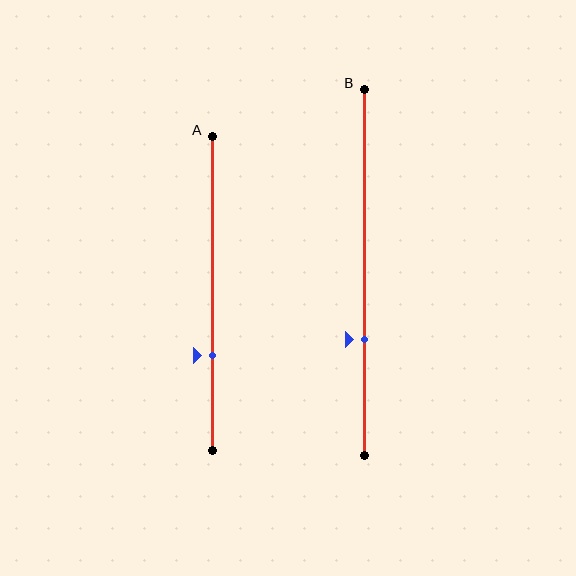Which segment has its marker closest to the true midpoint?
Segment B has its marker closest to the true midpoint.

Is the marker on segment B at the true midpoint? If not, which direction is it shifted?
No, the marker on segment B is shifted downward by about 18% of the segment length.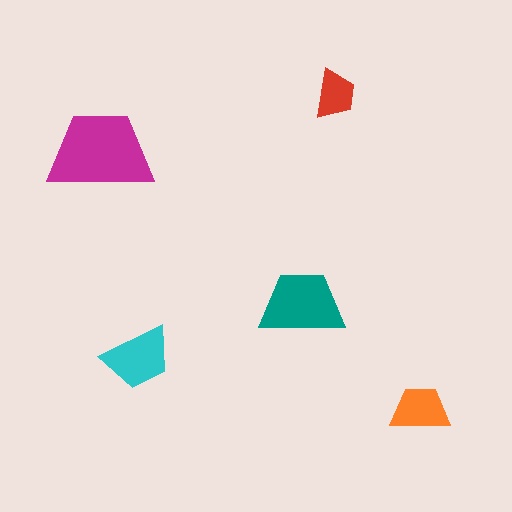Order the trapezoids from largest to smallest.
the magenta one, the teal one, the cyan one, the orange one, the red one.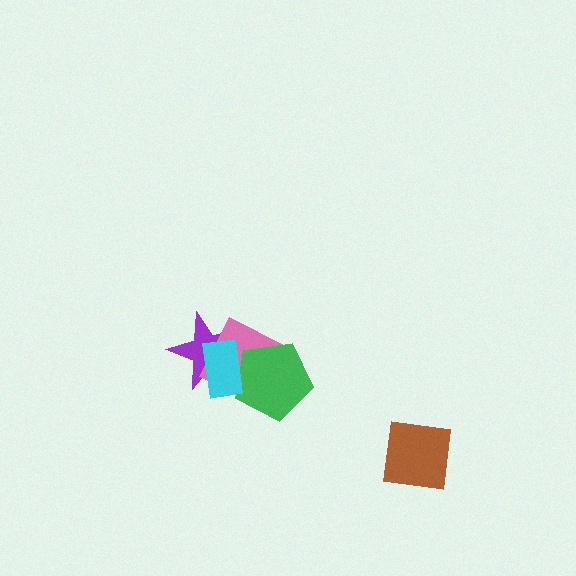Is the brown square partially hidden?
No, no other shape covers it.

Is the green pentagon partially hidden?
Yes, it is partially covered by another shape.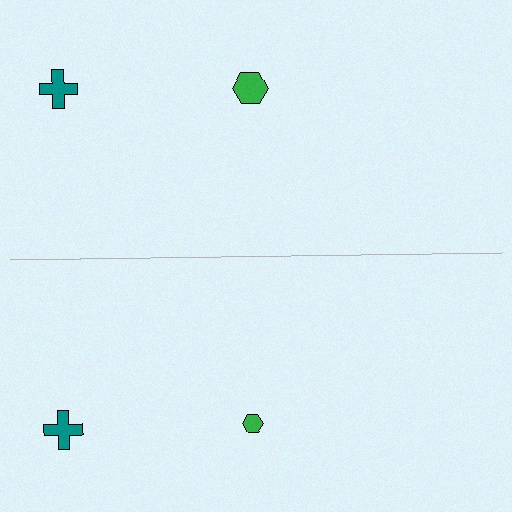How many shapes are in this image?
There are 4 shapes in this image.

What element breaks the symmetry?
The green hexagon on the bottom side has a different size than its mirror counterpart.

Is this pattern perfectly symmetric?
No, the pattern is not perfectly symmetric. The green hexagon on the bottom side has a different size than its mirror counterpart.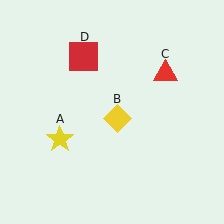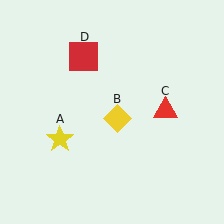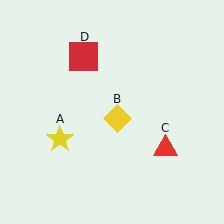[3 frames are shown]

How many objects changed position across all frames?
1 object changed position: red triangle (object C).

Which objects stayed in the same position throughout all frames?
Yellow star (object A) and yellow diamond (object B) and red square (object D) remained stationary.